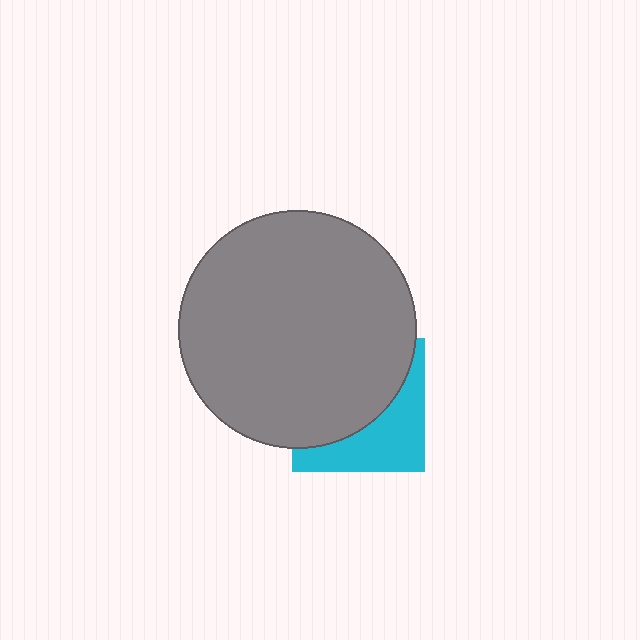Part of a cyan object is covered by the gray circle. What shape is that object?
It is a square.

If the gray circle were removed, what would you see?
You would see the complete cyan square.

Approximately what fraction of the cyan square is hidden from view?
Roughly 61% of the cyan square is hidden behind the gray circle.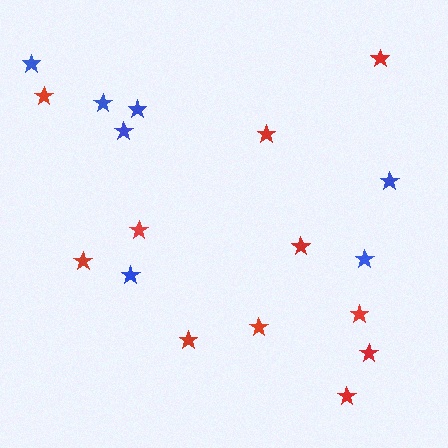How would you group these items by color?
There are 2 groups: one group of blue stars (7) and one group of red stars (11).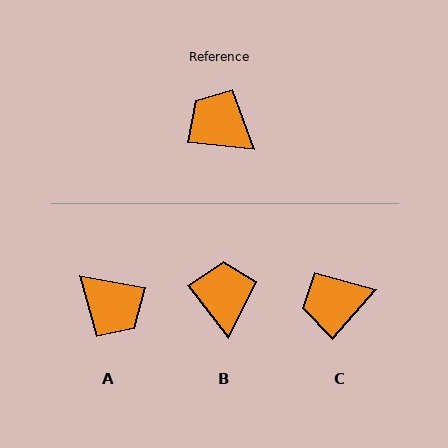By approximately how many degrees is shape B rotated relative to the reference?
Approximately 46 degrees clockwise.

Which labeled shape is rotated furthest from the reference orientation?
A, about 175 degrees away.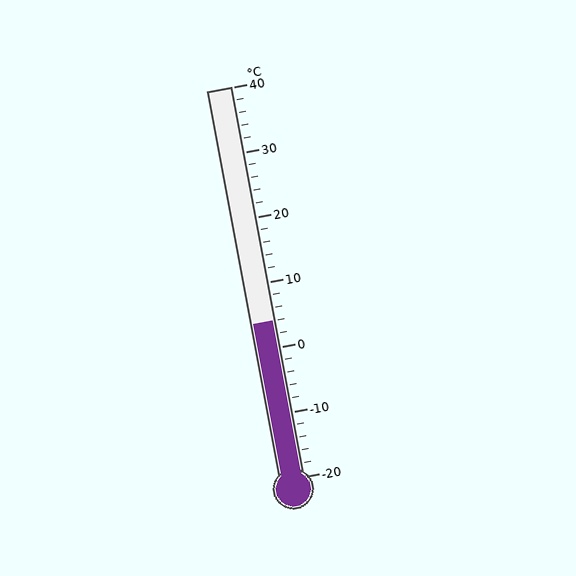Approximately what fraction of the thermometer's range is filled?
The thermometer is filled to approximately 40% of its range.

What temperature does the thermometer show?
The thermometer shows approximately 4°C.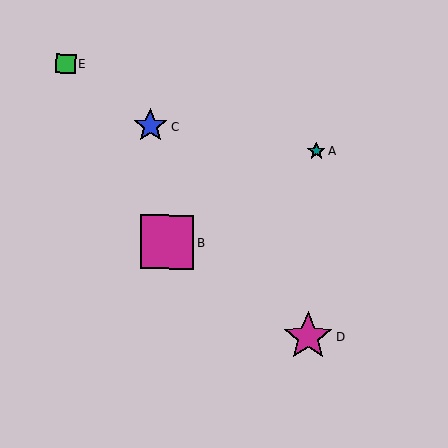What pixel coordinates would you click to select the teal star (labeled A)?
Click at (316, 151) to select the teal star A.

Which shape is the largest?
The magenta square (labeled B) is the largest.